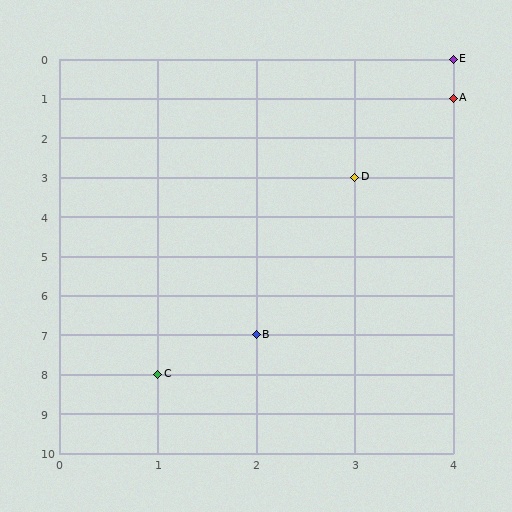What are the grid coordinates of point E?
Point E is at grid coordinates (4, 0).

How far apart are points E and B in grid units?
Points E and B are 2 columns and 7 rows apart (about 7.3 grid units diagonally).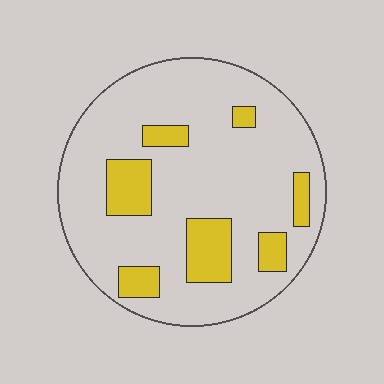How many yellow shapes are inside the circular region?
7.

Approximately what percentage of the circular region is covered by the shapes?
Approximately 20%.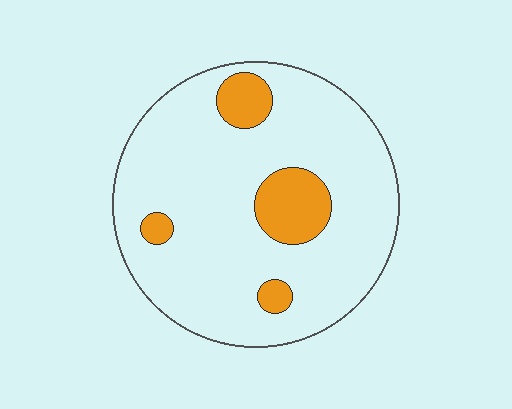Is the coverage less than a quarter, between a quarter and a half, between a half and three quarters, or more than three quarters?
Less than a quarter.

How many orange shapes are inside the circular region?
4.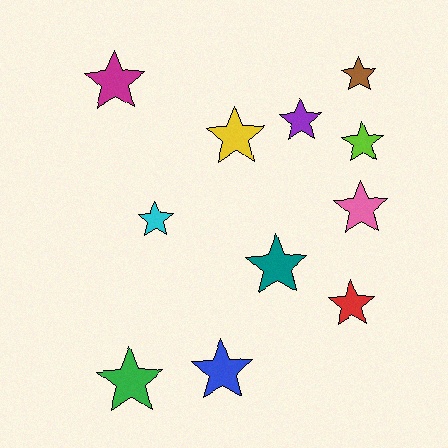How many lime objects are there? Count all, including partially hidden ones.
There is 1 lime object.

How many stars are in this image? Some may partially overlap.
There are 11 stars.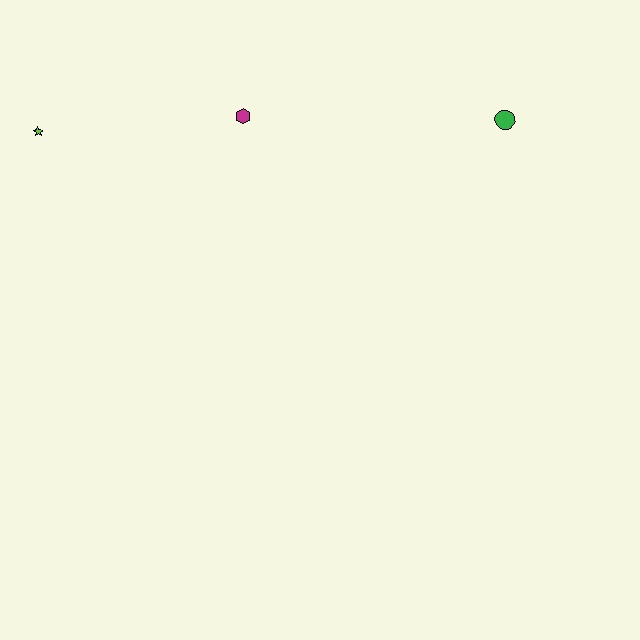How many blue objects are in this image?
There are no blue objects.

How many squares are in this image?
There are no squares.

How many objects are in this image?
There are 3 objects.